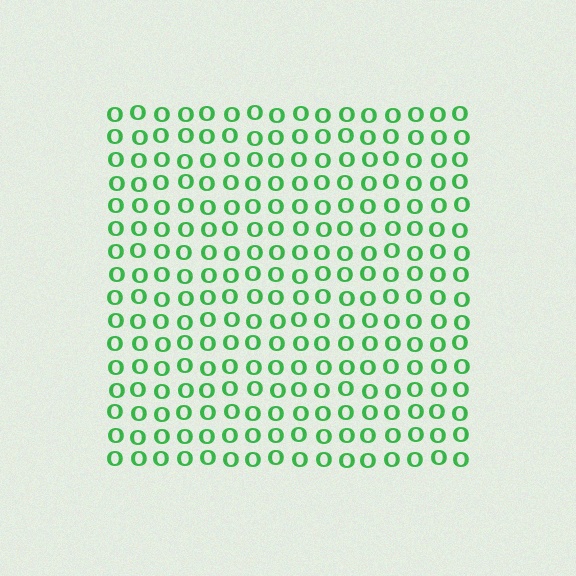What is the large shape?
The large shape is a square.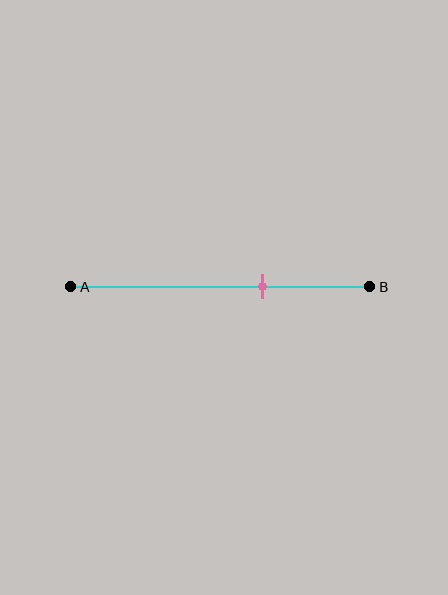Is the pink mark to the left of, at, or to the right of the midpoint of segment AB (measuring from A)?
The pink mark is to the right of the midpoint of segment AB.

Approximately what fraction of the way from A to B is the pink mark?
The pink mark is approximately 65% of the way from A to B.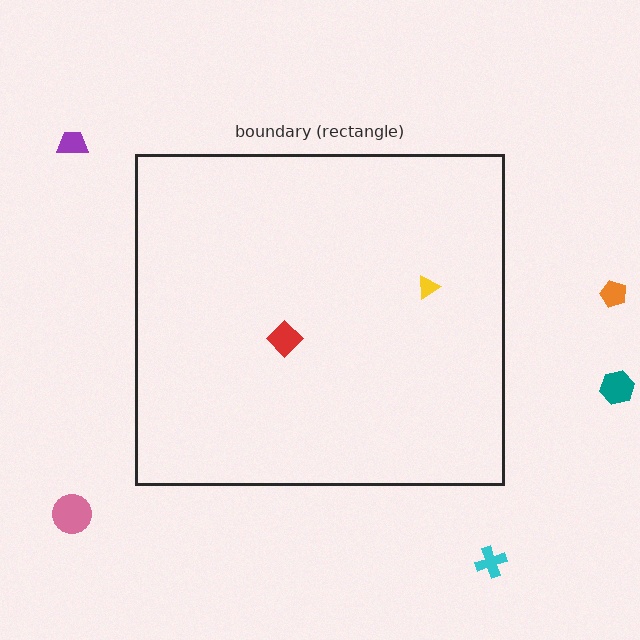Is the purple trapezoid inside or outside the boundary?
Outside.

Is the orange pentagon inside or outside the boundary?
Outside.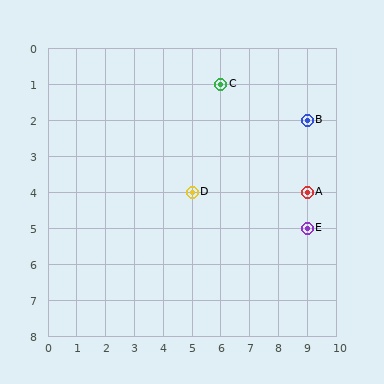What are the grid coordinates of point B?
Point B is at grid coordinates (9, 2).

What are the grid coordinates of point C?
Point C is at grid coordinates (6, 1).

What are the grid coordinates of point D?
Point D is at grid coordinates (5, 4).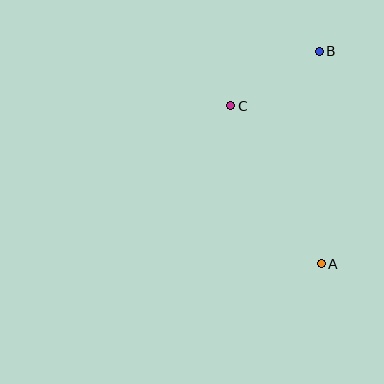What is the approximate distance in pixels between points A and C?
The distance between A and C is approximately 182 pixels.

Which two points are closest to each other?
Points B and C are closest to each other.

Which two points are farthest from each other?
Points A and B are farthest from each other.